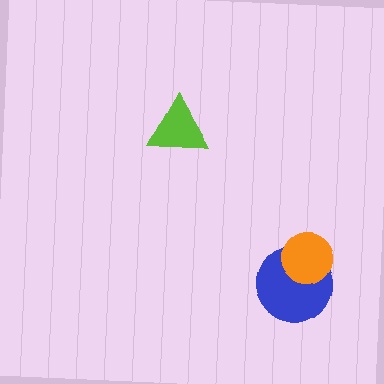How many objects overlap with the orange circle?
1 object overlaps with the orange circle.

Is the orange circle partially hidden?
No, no other shape covers it.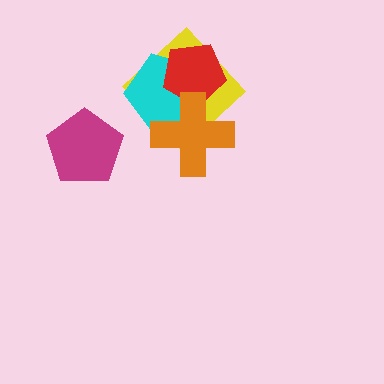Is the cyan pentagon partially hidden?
Yes, it is partially covered by another shape.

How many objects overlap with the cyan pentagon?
3 objects overlap with the cyan pentagon.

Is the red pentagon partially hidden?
Yes, it is partially covered by another shape.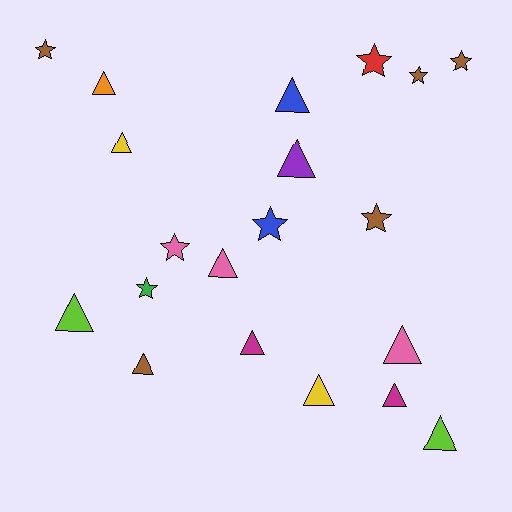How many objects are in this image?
There are 20 objects.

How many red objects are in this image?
There is 1 red object.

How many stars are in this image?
There are 8 stars.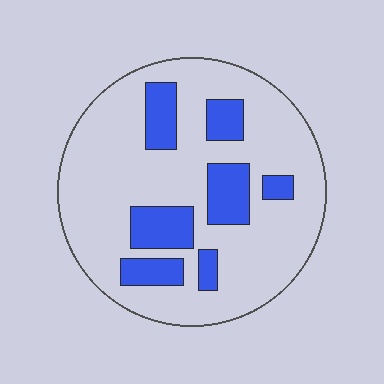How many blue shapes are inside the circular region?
7.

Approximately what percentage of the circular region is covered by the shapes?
Approximately 20%.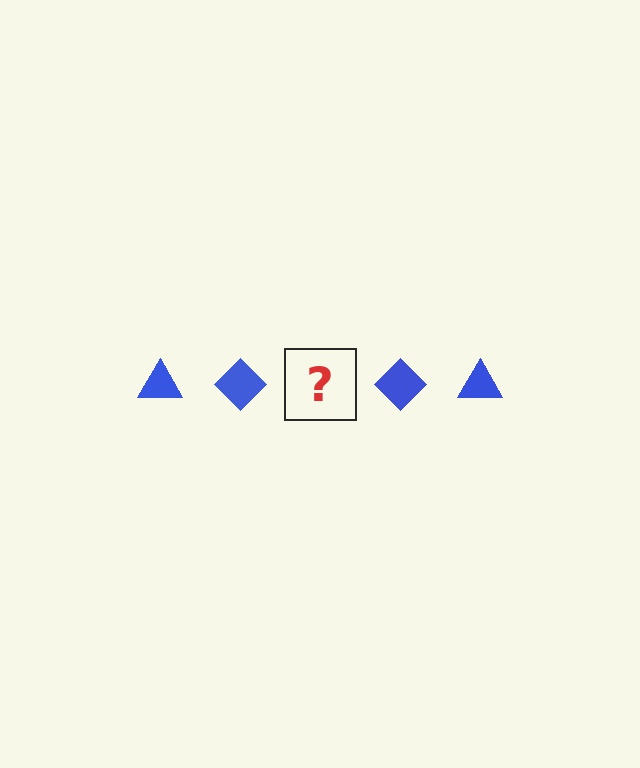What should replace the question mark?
The question mark should be replaced with a blue triangle.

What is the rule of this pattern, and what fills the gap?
The rule is that the pattern cycles through triangle, diamond shapes in blue. The gap should be filled with a blue triangle.